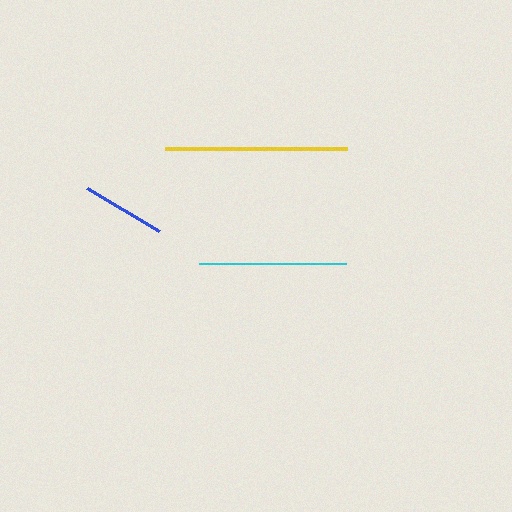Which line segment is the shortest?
The blue line is the shortest at approximately 83 pixels.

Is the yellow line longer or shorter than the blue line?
The yellow line is longer than the blue line.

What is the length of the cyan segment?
The cyan segment is approximately 147 pixels long.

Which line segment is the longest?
The yellow line is the longest at approximately 182 pixels.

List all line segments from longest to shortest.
From longest to shortest: yellow, cyan, blue.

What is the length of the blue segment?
The blue segment is approximately 83 pixels long.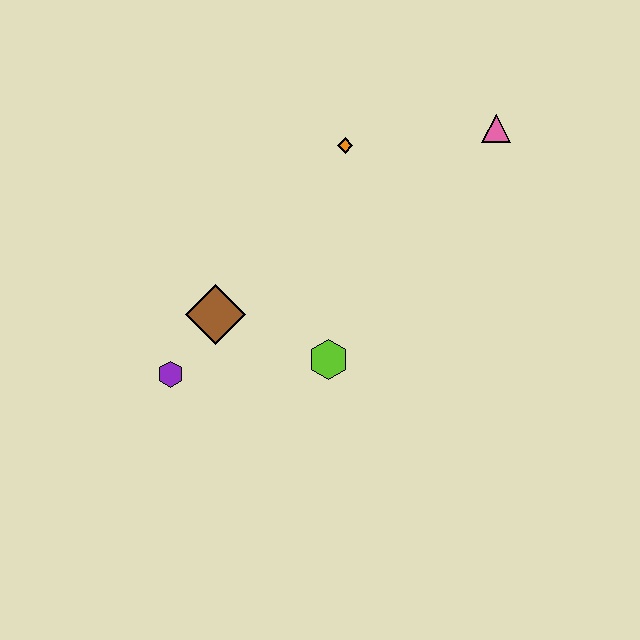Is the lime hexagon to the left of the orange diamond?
Yes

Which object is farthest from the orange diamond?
The purple hexagon is farthest from the orange diamond.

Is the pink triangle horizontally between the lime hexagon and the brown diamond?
No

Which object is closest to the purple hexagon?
The brown diamond is closest to the purple hexagon.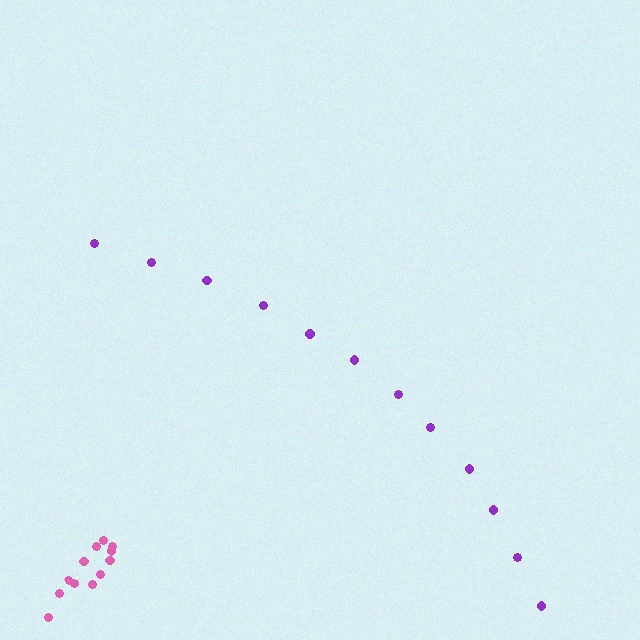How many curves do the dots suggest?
There are 2 distinct paths.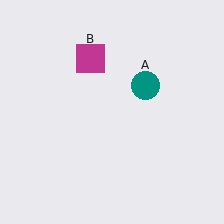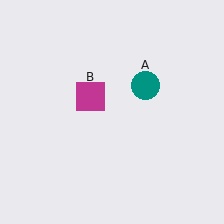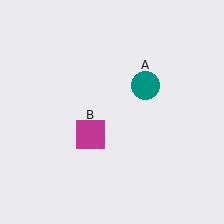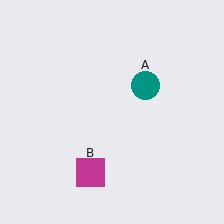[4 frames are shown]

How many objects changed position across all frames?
1 object changed position: magenta square (object B).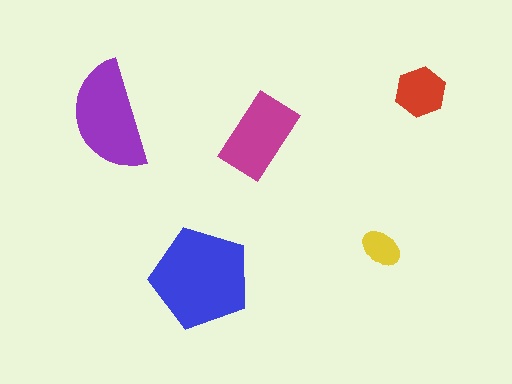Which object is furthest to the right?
The red hexagon is rightmost.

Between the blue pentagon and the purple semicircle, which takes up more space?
The blue pentagon.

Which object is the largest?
The blue pentagon.